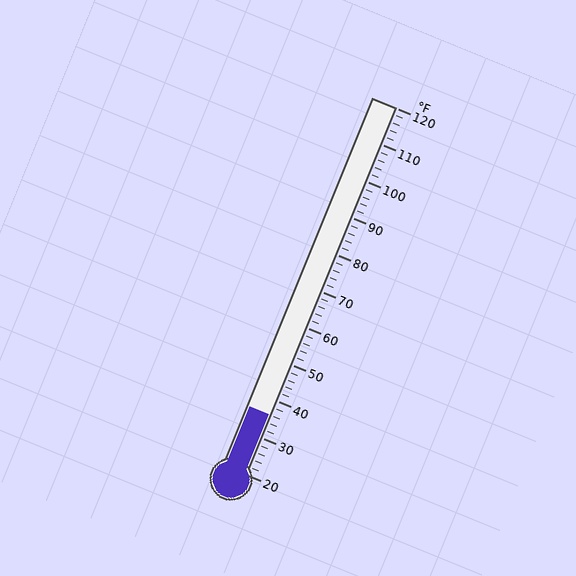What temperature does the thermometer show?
The thermometer shows approximately 36°F.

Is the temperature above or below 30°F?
The temperature is above 30°F.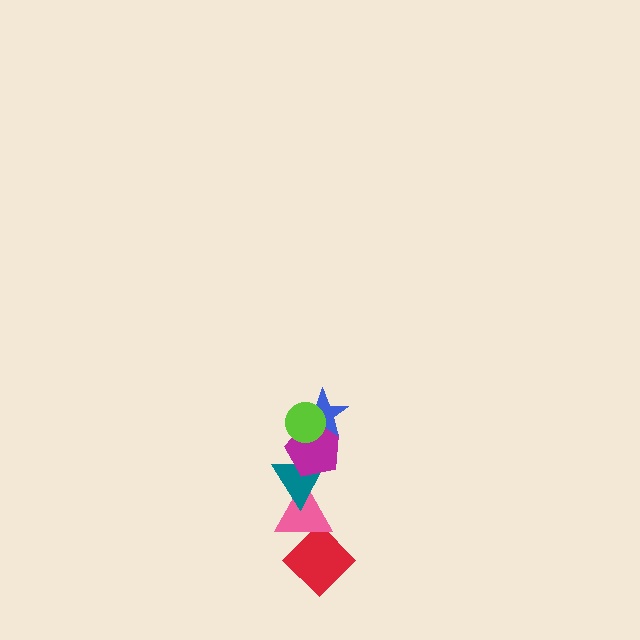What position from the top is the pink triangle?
The pink triangle is 5th from the top.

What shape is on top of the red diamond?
The pink triangle is on top of the red diamond.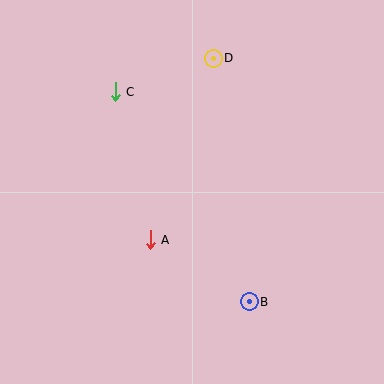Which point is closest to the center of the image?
Point A at (150, 240) is closest to the center.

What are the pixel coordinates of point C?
Point C is at (115, 92).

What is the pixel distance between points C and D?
The distance between C and D is 104 pixels.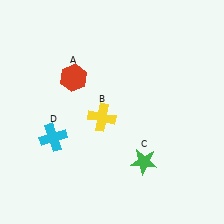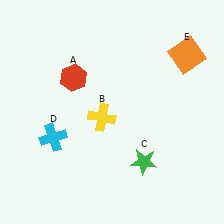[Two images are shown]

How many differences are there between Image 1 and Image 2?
There is 1 difference between the two images.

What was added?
An orange square (E) was added in Image 2.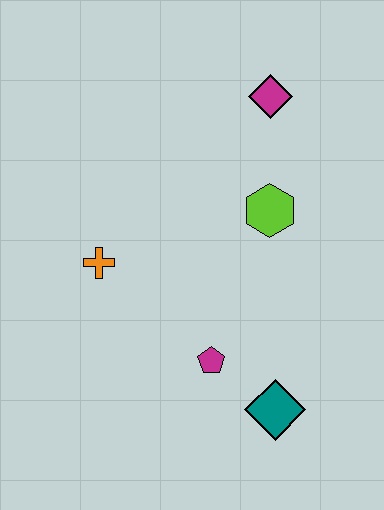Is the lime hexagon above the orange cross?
Yes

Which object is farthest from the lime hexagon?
The teal diamond is farthest from the lime hexagon.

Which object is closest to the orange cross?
The magenta pentagon is closest to the orange cross.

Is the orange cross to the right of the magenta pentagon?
No